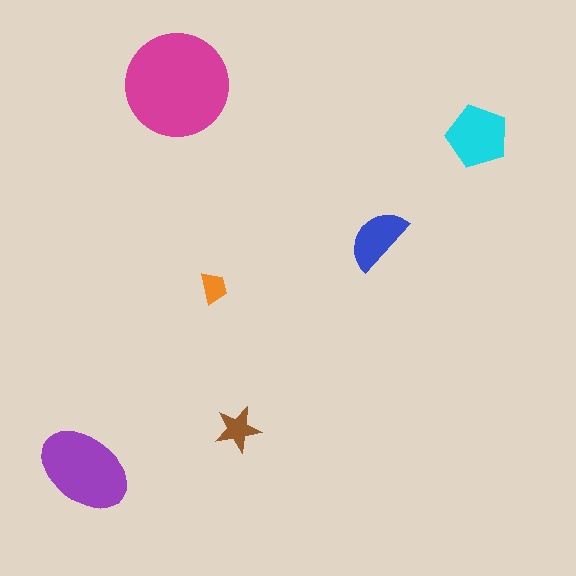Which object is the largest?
The magenta circle.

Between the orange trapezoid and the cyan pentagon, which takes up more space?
The cyan pentagon.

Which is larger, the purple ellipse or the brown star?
The purple ellipse.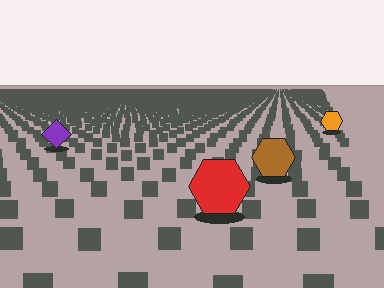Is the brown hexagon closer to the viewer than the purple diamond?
Yes. The brown hexagon is closer — you can tell from the texture gradient: the ground texture is coarser near it.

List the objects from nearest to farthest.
From nearest to farthest: the red hexagon, the brown hexagon, the purple diamond, the orange hexagon.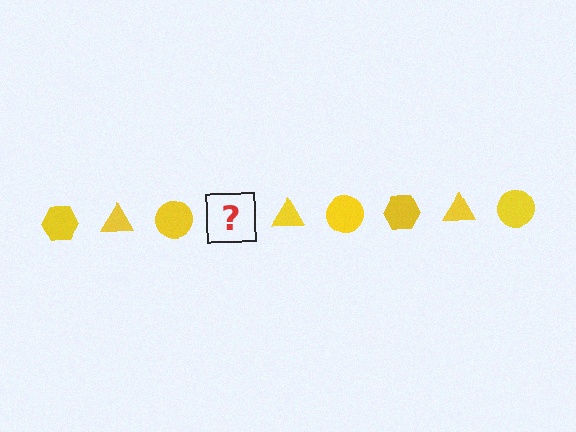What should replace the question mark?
The question mark should be replaced with a yellow hexagon.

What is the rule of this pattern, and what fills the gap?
The rule is that the pattern cycles through hexagon, triangle, circle shapes in yellow. The gap should be filled with a yellow hexagon.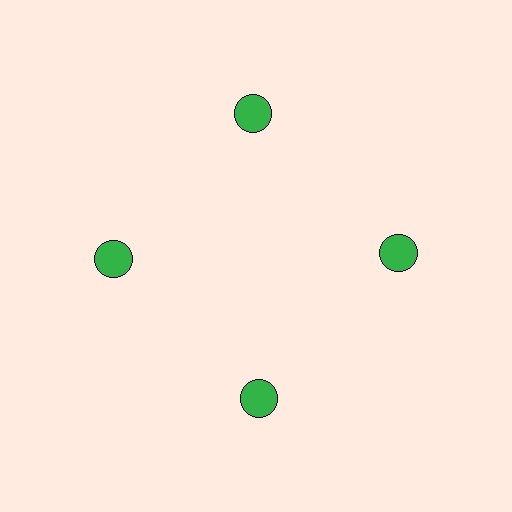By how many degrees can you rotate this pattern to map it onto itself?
The pattern maps onto itself every 90 degrees of rotation.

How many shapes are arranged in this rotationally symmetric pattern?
There are 4 shapes, arranged in 4 groups of 1.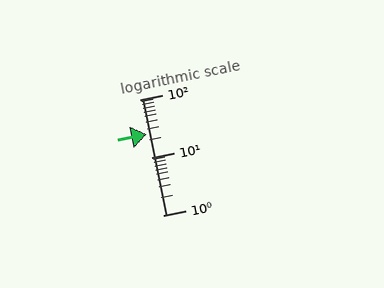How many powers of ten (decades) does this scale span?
The scale spans 2 decades, from 1 to 100.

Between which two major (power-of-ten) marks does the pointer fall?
The pointer is between 10 and 100.